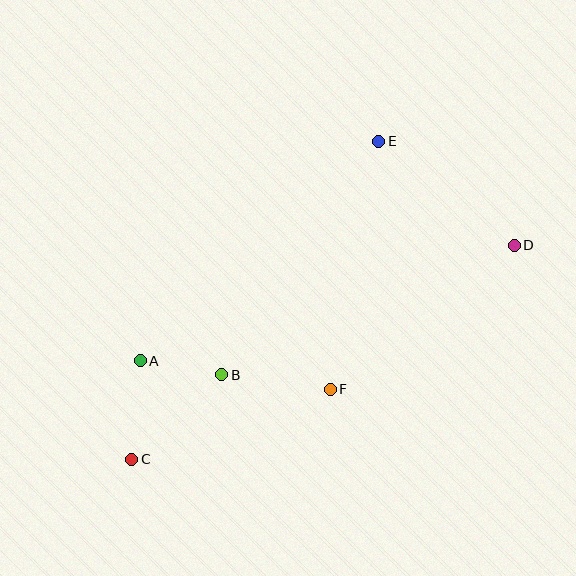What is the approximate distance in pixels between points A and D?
The distance between A and D is approximately 391 pixels.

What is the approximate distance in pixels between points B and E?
The distance between B and E is approximately 281 pixels.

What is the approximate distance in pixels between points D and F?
The distance between D and F is approximately 234 pixels.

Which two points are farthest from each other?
Points C and D are farthest from each other.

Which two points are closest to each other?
Points A and B are closest to each other.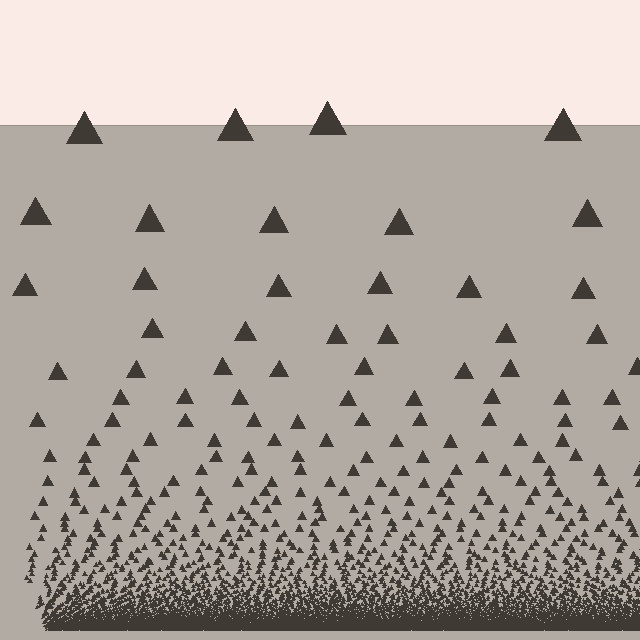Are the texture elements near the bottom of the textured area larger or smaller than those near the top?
Smaller. The gradient is inverted — elements near the bottom are smaller and denser.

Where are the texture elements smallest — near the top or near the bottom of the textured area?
Near the bottom.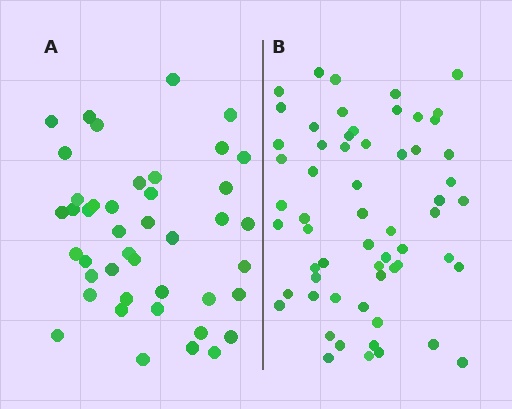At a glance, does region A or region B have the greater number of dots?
Region B (the right region) has more dots.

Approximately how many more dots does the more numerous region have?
Region B has approximately 15 more dots than region A.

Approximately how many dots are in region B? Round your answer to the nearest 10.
About 60 dots.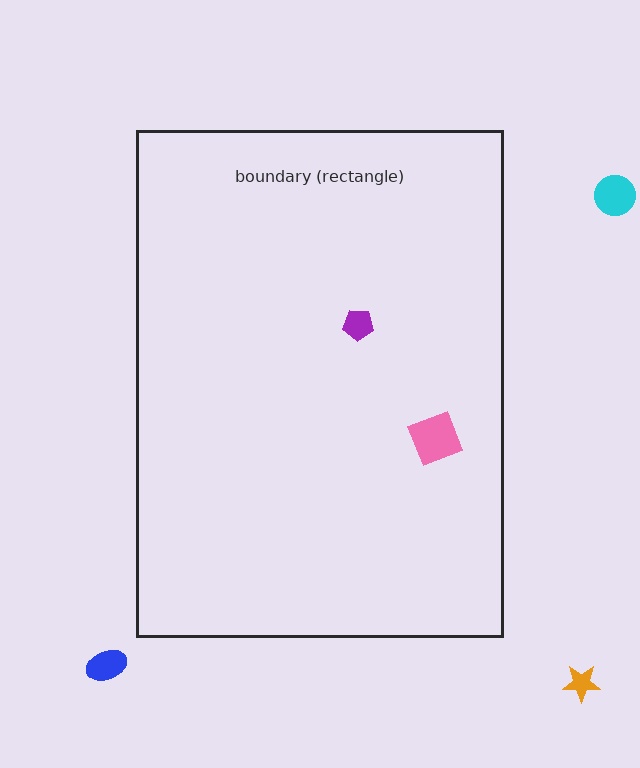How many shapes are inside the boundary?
2 inside, 3 outside.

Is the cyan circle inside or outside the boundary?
Outside.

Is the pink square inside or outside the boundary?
Inside.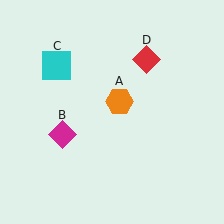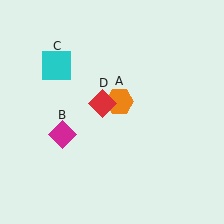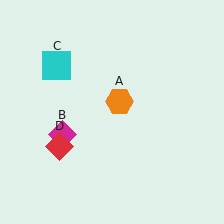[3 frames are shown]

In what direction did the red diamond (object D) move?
The red diamond (object D) moved down and to the left.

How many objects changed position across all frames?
1 object changed position: red diamond (object D).